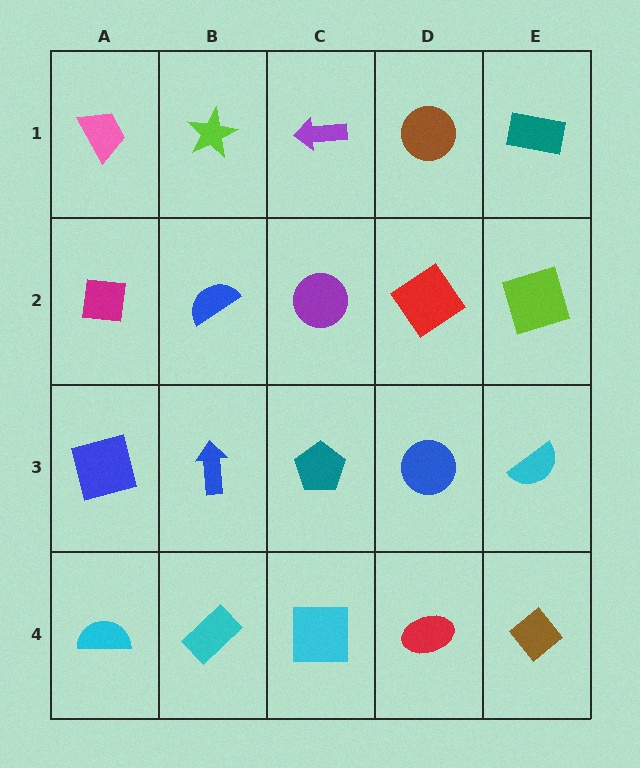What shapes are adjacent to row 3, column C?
A purple circle (row 2, column C), a cyan square (row 4, column C), a blue arrow (row 3, column B), a blue circle (row 3, column D).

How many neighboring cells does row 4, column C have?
3.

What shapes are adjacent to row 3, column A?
A magenta square (row 2, column A), a cyan semicircle (row 4, column A), a blue arrow (row 3, column B).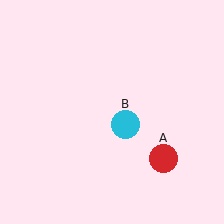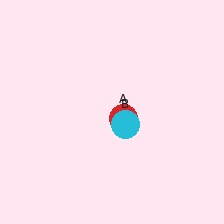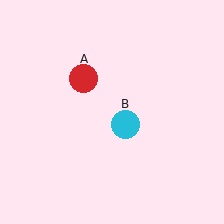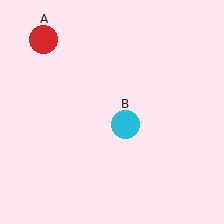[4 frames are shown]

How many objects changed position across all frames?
1 object changed position: red circle (object A).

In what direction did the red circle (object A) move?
The red circle (object A) moved up and to the left.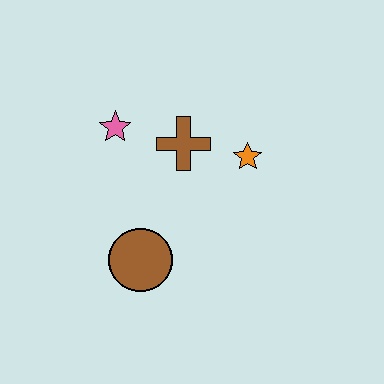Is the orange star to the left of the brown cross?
No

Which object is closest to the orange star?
The brown cross is closest to the orange star.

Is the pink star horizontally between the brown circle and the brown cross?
No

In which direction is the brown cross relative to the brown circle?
The brown cross is above the brown circle.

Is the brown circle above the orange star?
No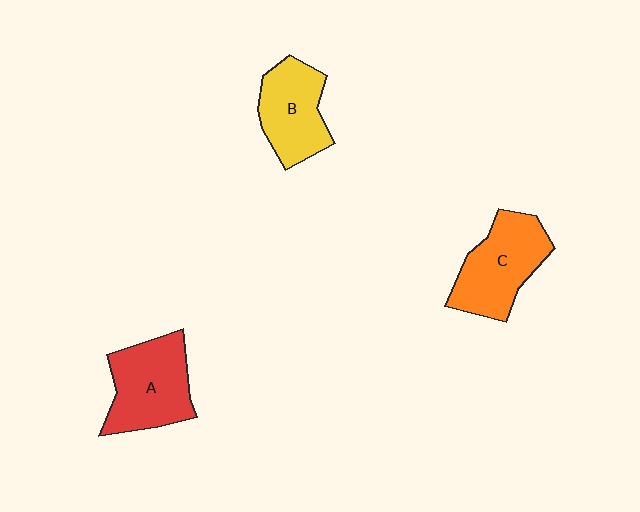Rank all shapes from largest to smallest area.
From largest to smallest: A (red), C (orange), B (yellow).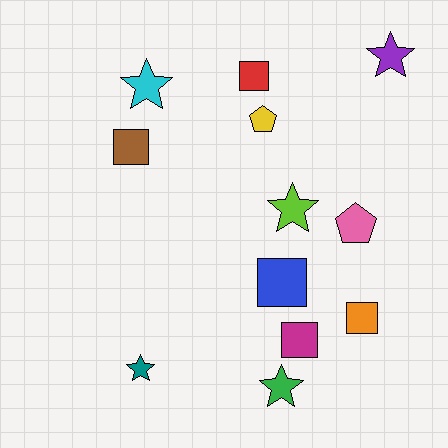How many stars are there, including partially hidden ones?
There are 5 stars.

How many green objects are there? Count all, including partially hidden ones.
There is 1 green object.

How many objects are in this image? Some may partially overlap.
There are 12 objects.